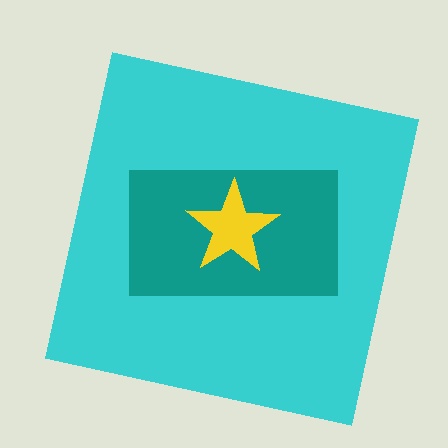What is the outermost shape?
The cyan square.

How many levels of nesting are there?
3.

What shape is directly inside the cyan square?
The teal rectangle.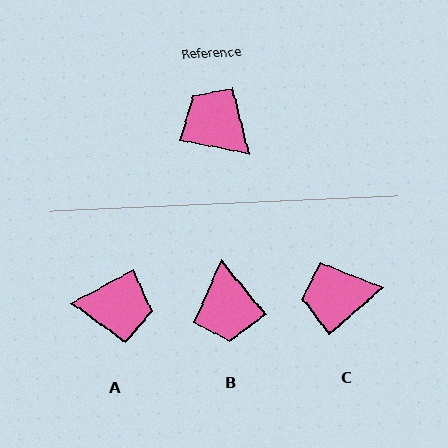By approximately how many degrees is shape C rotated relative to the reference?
Approximately 53 degrees counter-clockwise.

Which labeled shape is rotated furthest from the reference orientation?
B, about 142 degrees away.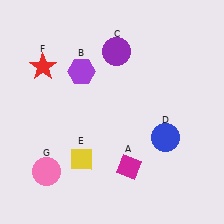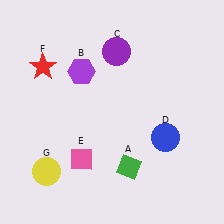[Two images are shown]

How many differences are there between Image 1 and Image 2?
There are 3 differences between the two images.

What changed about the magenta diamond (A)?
In Image 1, A is magenta. In Image 2, it changed to green.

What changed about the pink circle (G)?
In Image 1, G is pink. In Image 2, it changed to yellow.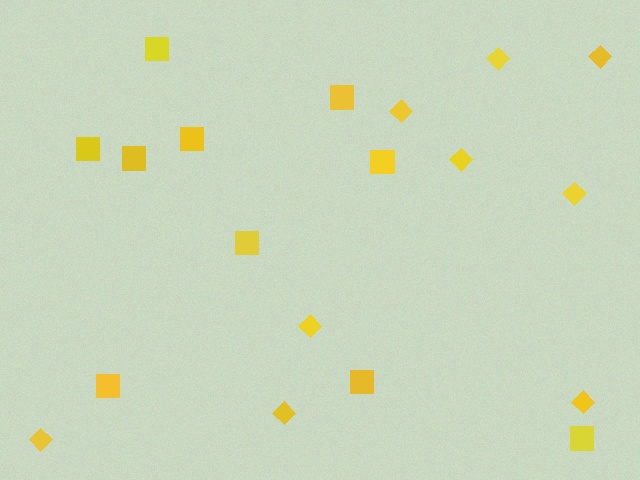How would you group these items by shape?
There are 2 groups: one group of diamonds (9) and one group of squares (10).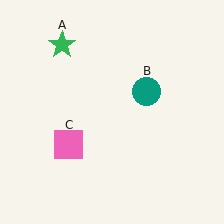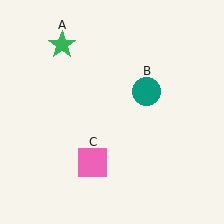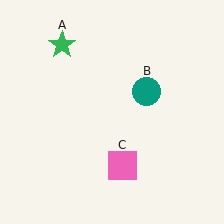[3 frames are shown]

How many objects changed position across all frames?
1 object changed position: pink square (object C).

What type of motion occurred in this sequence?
The pink square (object C) rotated counterclockwise around the center of the scene.